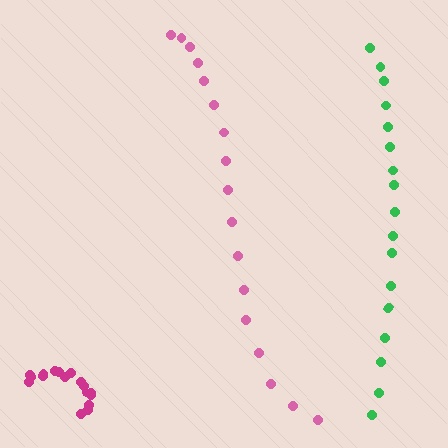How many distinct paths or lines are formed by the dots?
There are 3 distinct paths.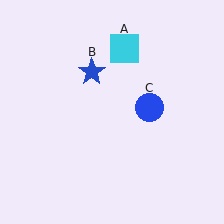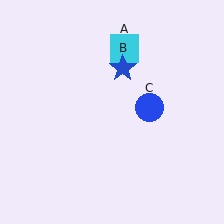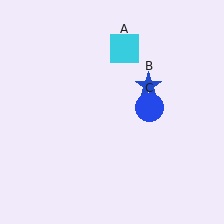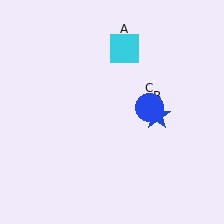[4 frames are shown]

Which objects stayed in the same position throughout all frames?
Cyan square (object A) and blue circle (object C) remained stationary.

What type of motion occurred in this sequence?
The blue star (object B) rotated clockwise around the center of the scene.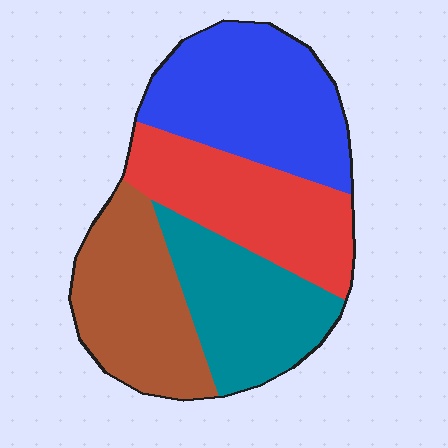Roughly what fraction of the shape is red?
Red covers around 25% of the shape.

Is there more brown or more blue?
Blue.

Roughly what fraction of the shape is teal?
Teal covers roughly 20% of the shape.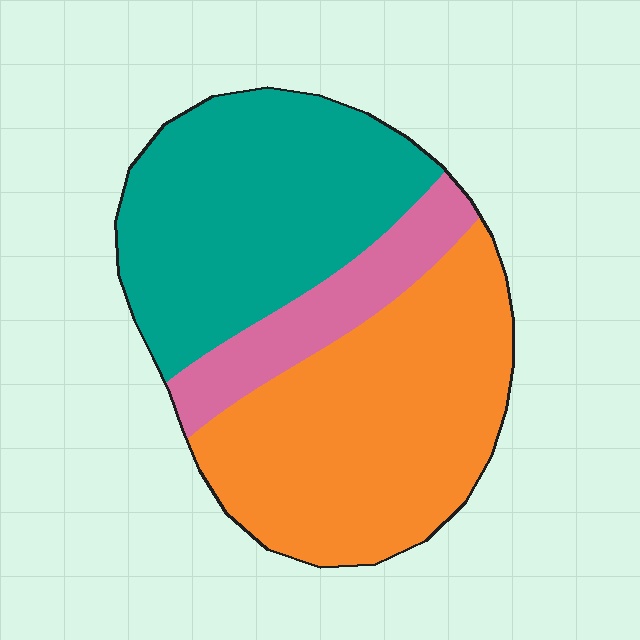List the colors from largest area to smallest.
From largest to smallest: orange, teal, pink.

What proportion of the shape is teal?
Teal takes up between a quarter and a half of the shape.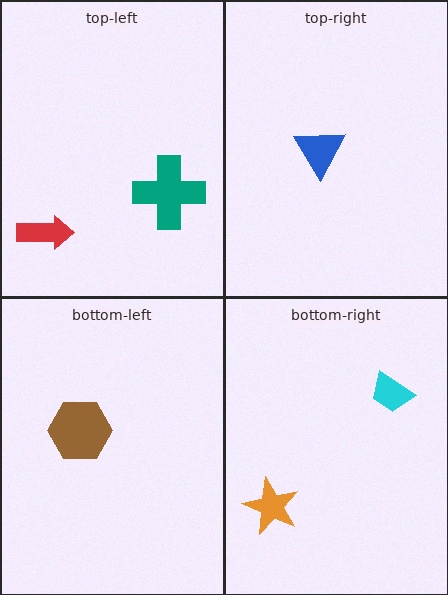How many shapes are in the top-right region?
1.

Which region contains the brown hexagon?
The bottom-left region.